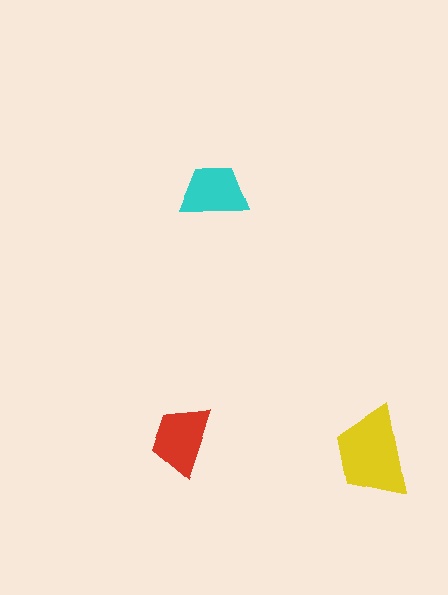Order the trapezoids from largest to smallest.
the yellow one, the red one, the cyan one.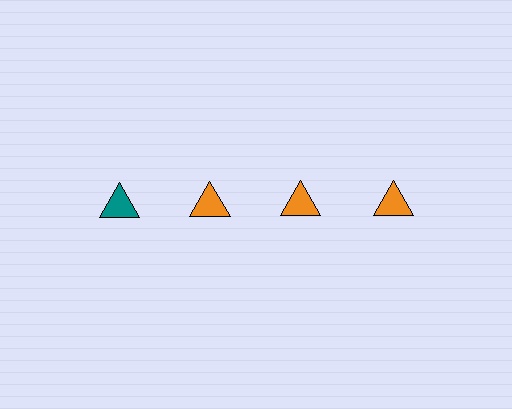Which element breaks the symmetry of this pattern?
The teal triangle in the top row, leftmost column breaks the symmetry. All other shapes are orange triangles.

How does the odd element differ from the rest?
It has a different color: teal instead of orange.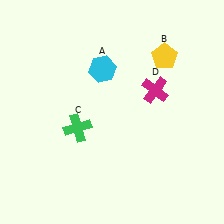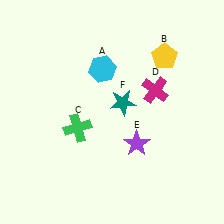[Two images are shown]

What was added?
A purple star (E), a teal star (F) were added in Image 2.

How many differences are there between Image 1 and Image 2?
There are 2 differences between the two images.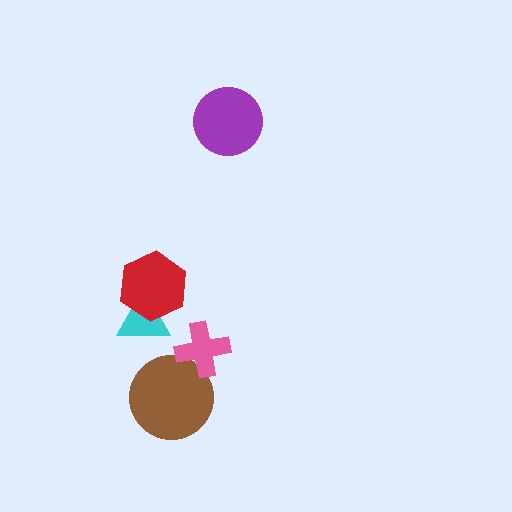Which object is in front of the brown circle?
The pink cross is in front of the brown circle.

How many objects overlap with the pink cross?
1 object overlaps with the pink cross.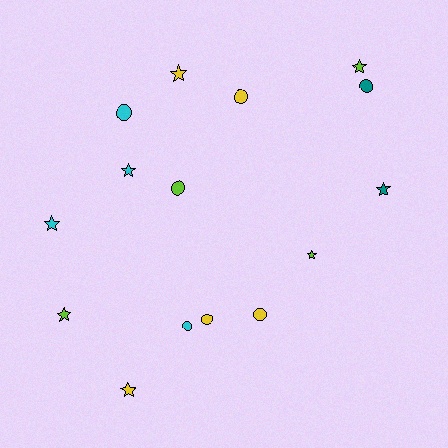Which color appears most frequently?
Yellow, with 5 objects.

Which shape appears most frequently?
Star, with 8 objects.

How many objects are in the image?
There are 15 objects.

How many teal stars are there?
There is 1 teal star.